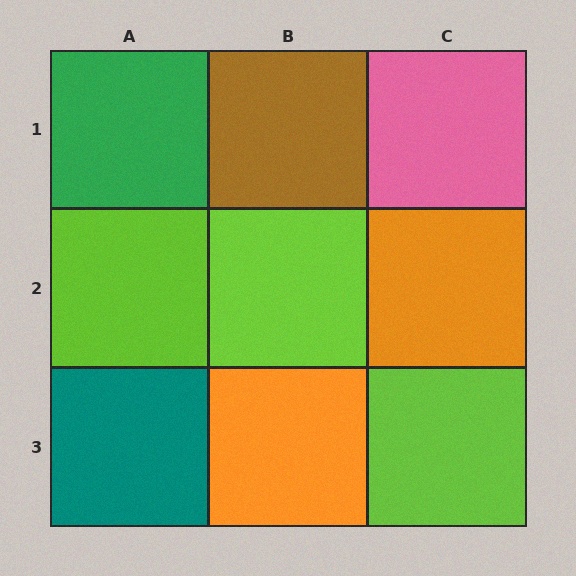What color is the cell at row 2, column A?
Lime.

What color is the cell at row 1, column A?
Green.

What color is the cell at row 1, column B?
Brown.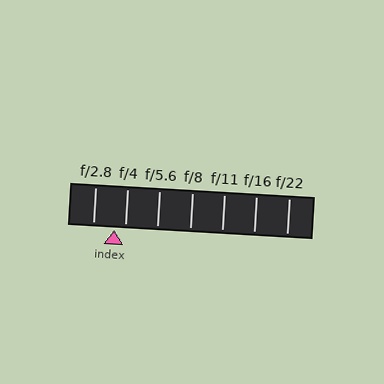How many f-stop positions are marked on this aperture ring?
There are 7 f-stop positions marked.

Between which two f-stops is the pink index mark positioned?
The index mark is between f/2.8 and f/4.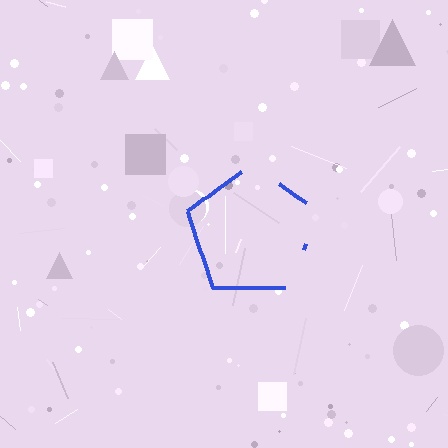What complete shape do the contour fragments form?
The contour fragments form a pentagon.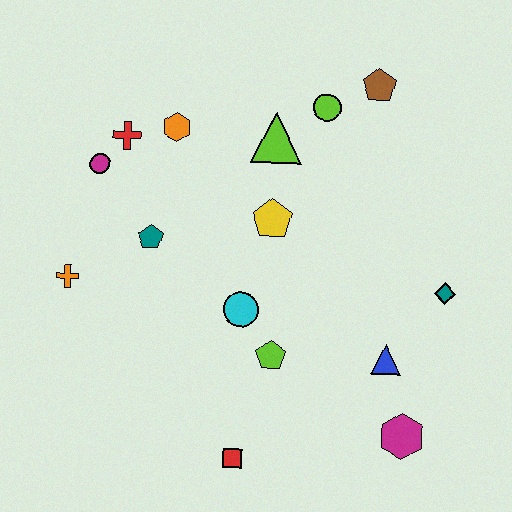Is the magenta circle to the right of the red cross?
No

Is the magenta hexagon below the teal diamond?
Yes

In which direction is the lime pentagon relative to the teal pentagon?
The lime pentagon is to the right of the teal pentagon.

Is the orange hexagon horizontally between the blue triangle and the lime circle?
No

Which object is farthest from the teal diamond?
The orange cross is farthest from the teal diamond.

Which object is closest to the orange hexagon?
The red cross is closest to the orange hexagon.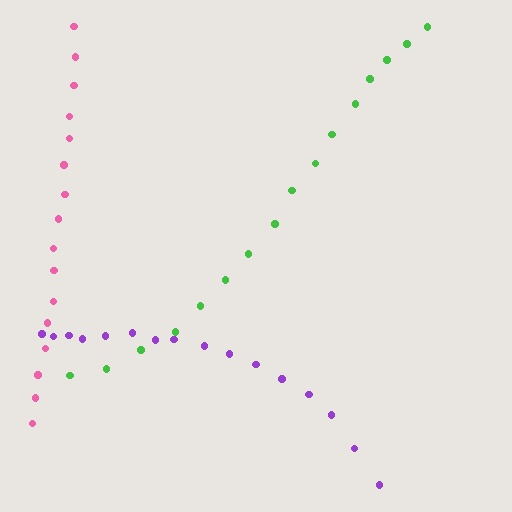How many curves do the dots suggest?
There are 3 distinct paths.